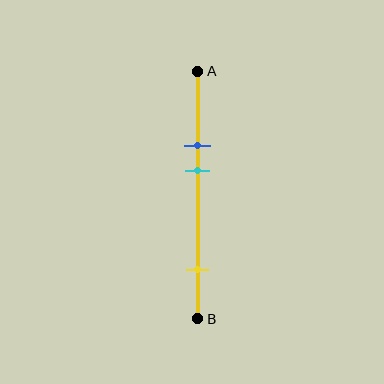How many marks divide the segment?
There are 3 marks dividing the segment.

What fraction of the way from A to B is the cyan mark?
The cyan mark is approximately 40% (0.4) of the way from A to B.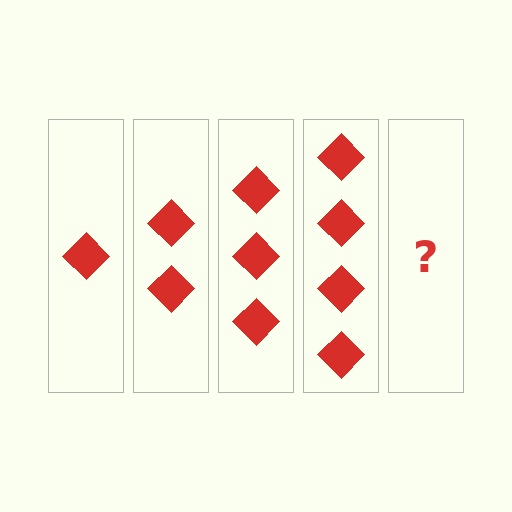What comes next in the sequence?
The next element should be 5 diamonds.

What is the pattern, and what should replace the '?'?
The pattern is that each step adds one more diamond. The '?' should be 5 diamonds.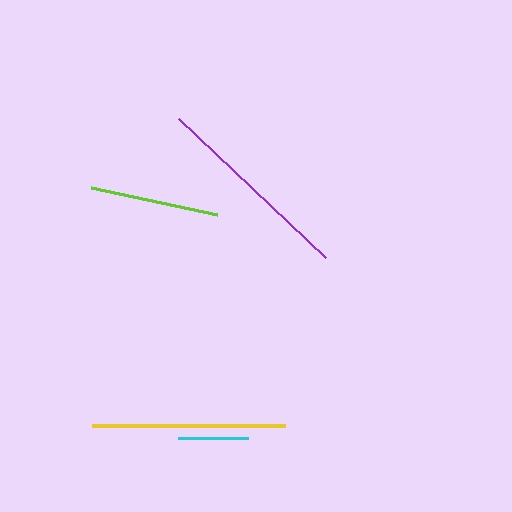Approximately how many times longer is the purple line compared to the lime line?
The purple line is approximately 1.6 times the length of the lime line.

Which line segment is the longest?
The purple line is the longest at approximately 203 pixels.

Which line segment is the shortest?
The cyan line is the shortest at approximately 71 pixels.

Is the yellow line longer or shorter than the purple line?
The purple line is longer than the yellow line.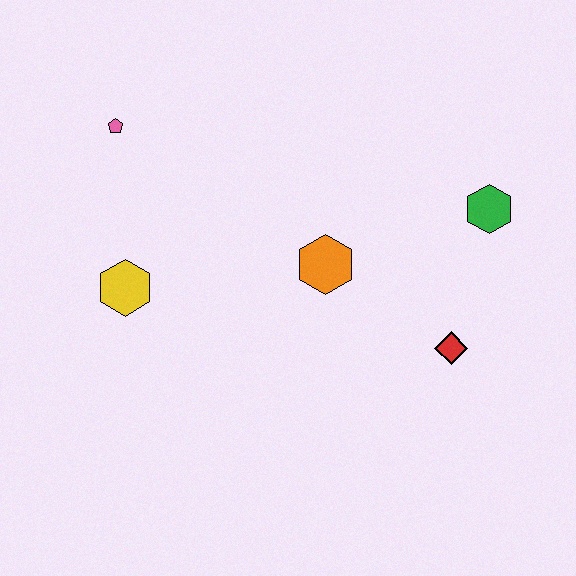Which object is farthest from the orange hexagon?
The pink pentagon is farthest from the orange hexagon.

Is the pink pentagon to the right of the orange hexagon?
No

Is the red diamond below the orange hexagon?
Yes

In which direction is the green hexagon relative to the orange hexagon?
The green hexagon is to the right of the orange hexagon.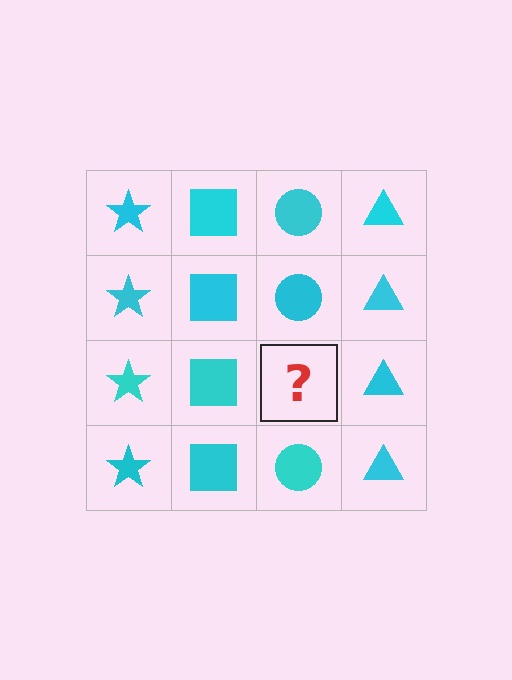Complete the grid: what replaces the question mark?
The question mark should be replaced with a cyan circle.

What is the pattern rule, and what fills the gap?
The rule is that each column has a consistent shape. The gap should be filled with a cyan circle.